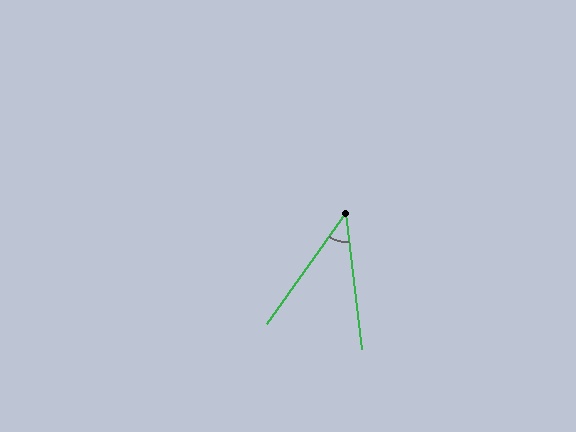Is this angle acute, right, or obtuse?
It is acute.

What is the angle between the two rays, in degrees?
Approximately 42 degrees.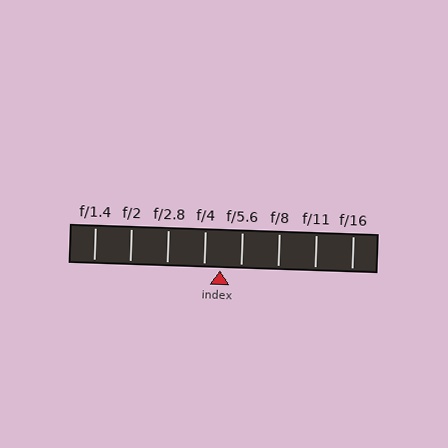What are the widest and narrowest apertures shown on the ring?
The widest aperture shown is f/1.4 and the narrowest is f/16.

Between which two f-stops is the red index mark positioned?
The index mark is between f/4 and f/5.6.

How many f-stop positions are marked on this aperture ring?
There are 8 f-stop positions marked.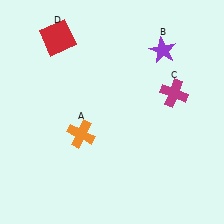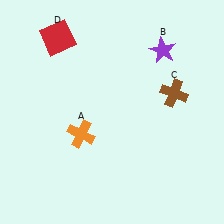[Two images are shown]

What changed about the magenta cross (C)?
In Image 1, C is magenta. In Image 2, it changed to brown.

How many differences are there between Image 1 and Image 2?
There is 1 difference between the two images.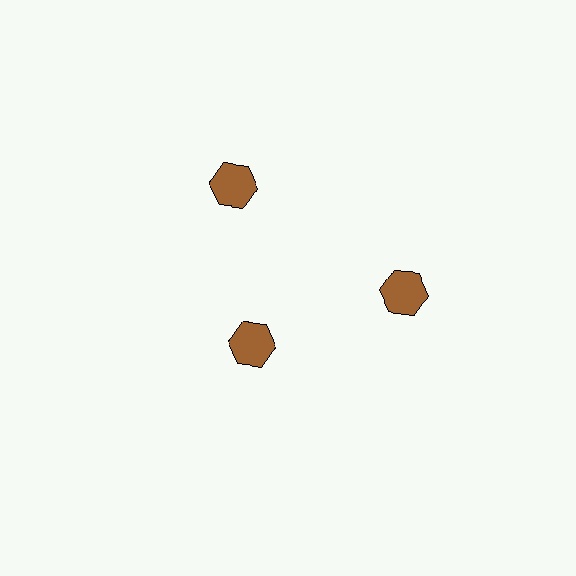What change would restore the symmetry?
The symmetry would be restored by moving it outward, back onto the ring so that all 3 hexagons sit at equal angles and equal distance from the center.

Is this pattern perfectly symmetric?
No. The 3 brown hexagons are arranged in a ring, but one element near the 7 o'clock position is pulled inward toward the center, breaking the 3-fold rotational symmetry.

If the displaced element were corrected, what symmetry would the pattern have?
It would have 3-fold rotational symmetry — the pattern would map onto itself every 120 degrees.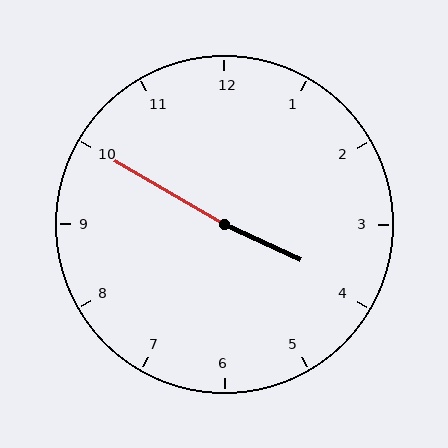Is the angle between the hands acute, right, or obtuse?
It is obtuse.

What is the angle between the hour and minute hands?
Approximately 175 degrees.